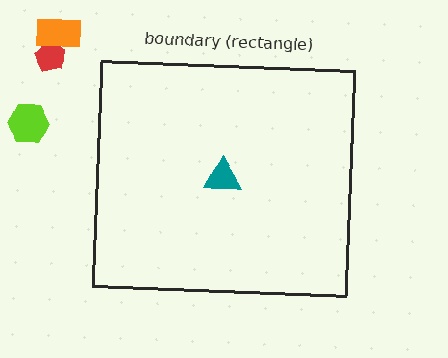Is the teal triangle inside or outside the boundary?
Inside.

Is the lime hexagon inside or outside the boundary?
Outside.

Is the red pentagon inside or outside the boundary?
Outside.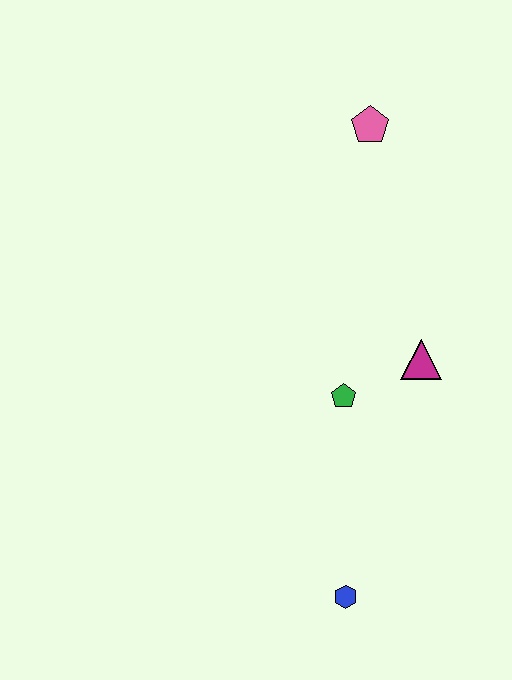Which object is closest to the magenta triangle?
The green pentagon is closest to the magenta triangle.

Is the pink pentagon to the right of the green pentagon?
Yes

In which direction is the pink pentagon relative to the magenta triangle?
The pink pentagon is above the magenta triangle.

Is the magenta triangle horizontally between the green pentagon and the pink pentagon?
No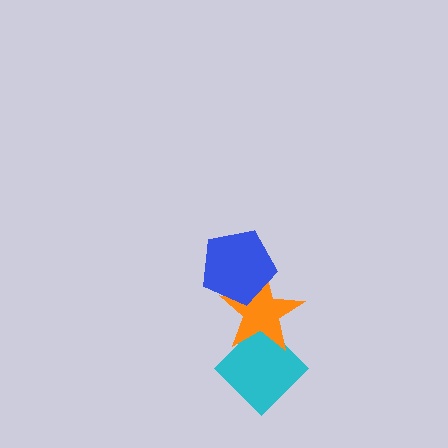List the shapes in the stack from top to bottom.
From top to bottom: the blue pentagon, the orange star, the cyan diamond.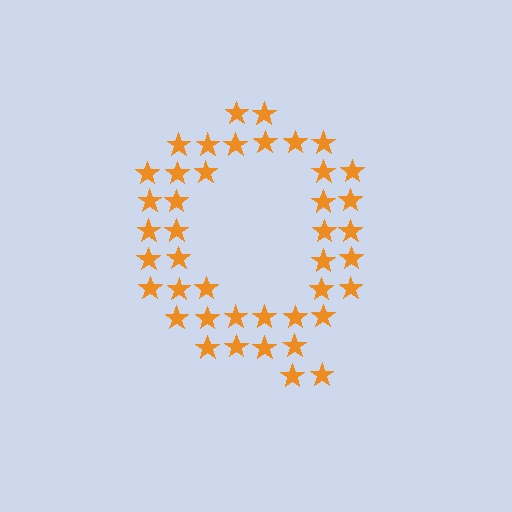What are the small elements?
The small elements are stars.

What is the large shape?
The large shape is the letter Q.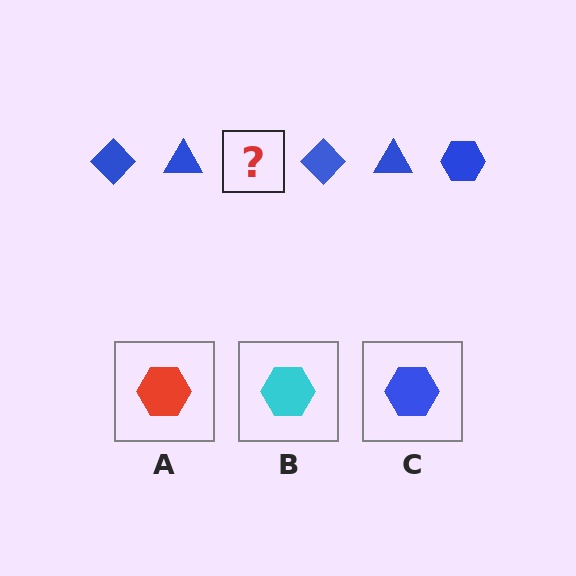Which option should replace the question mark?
Option C.